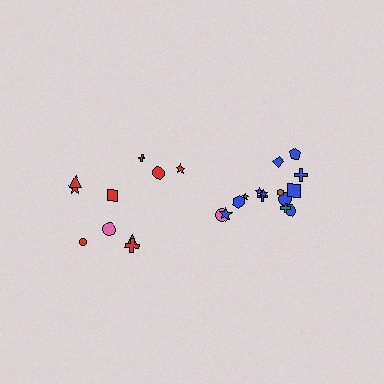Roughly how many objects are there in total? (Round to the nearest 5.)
Roughly 25 objects in total.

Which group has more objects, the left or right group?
The right group.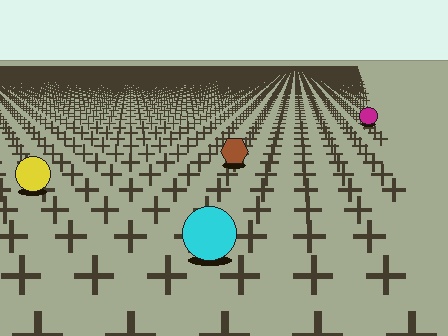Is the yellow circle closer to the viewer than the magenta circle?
Yes. The yellow circle is closer — you can tell from the texture gradient: the ground texture is coarser near it.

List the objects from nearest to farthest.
From nearest to farthest: the cyan circle, the yellow circle, the brown hexagon, the magenta circle.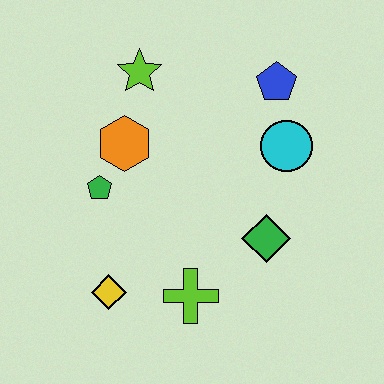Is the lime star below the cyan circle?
No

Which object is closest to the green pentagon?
The orange hexagon is closest to the green pentagon.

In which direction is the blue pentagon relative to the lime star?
The blue pentagon is to the right of the lime star.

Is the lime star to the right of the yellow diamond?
Yes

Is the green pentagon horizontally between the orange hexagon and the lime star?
No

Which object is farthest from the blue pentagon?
The yellow diamond is farthest from the blue pentagon.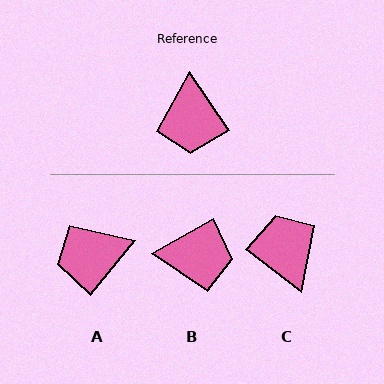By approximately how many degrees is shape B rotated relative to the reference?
Approximately 85 degrees counter-clockwise.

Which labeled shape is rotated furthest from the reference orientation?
C, about 162 degrees away.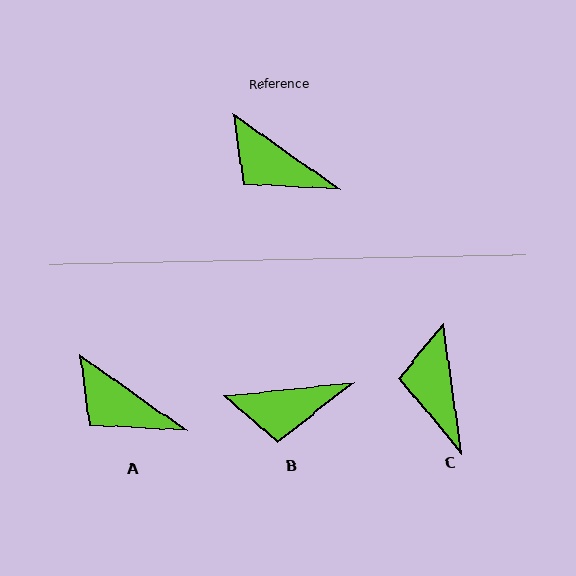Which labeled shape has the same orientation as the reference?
A.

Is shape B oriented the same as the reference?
No, it is off by about 42 degrees.